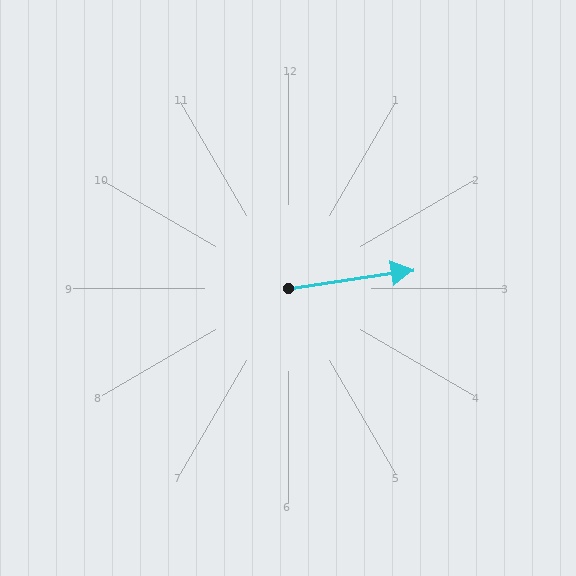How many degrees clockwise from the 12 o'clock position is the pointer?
Approximately 82 degrees.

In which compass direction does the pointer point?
East.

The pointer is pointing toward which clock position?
Roughly 3 o'clock.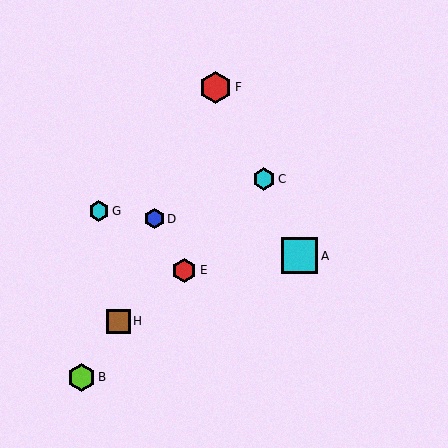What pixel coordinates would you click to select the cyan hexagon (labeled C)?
Click at (264, 179) to select the cyan hexagon C.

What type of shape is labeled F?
Shape F is a red hexagon.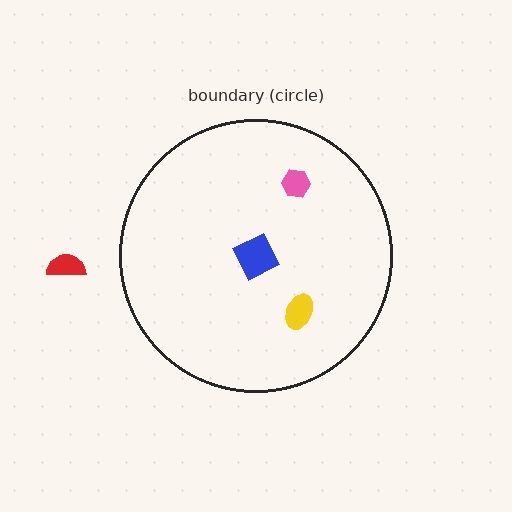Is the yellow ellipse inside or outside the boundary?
Inside.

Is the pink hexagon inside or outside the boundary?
Inside.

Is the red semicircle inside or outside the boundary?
Outside.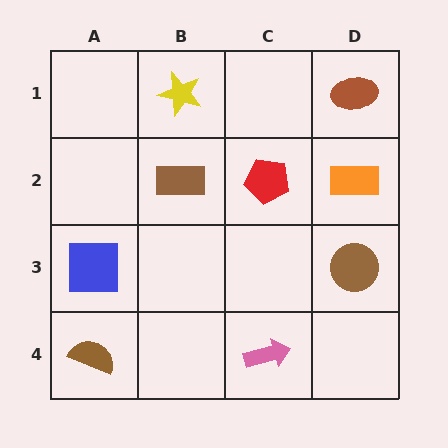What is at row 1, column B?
A yellow star.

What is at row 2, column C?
A red pentagon.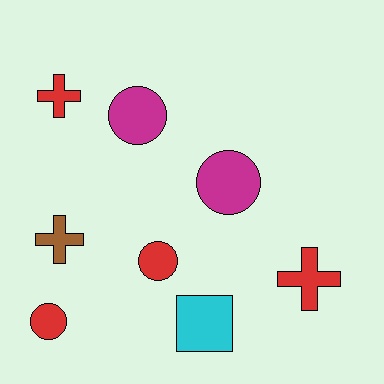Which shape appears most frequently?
Circle, with 4 objects.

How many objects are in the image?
There are 8 objects.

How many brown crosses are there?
There is 1 brown cross.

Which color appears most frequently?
Red, with 4 objects.